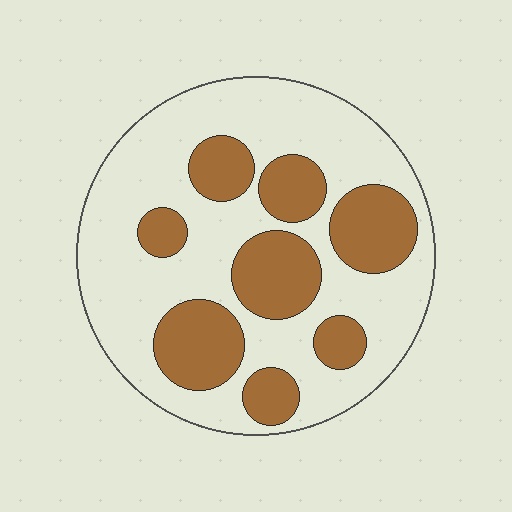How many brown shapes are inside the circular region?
8.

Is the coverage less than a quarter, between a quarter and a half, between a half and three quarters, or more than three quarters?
Between a quarter and a half.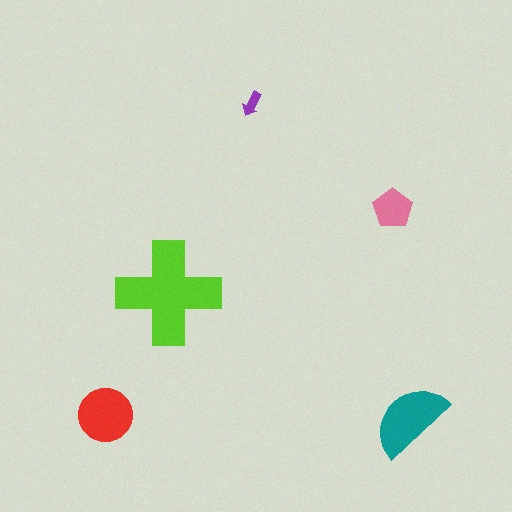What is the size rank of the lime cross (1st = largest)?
1st.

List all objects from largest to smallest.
The lime cross, the teal semicircle, the red circle, the pink pentagon, the purple arrow.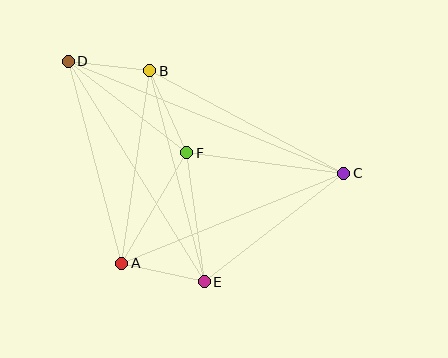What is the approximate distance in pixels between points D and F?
The distance between D and F is approximately 150 pixels.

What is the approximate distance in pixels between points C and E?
The distance between C and E is approximately 177 pixels.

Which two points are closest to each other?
Points B and D are closest to each other.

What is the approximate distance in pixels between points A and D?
The distance between A and D is approximately 209 pixels.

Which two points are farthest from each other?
Points C and D are farthest from each other.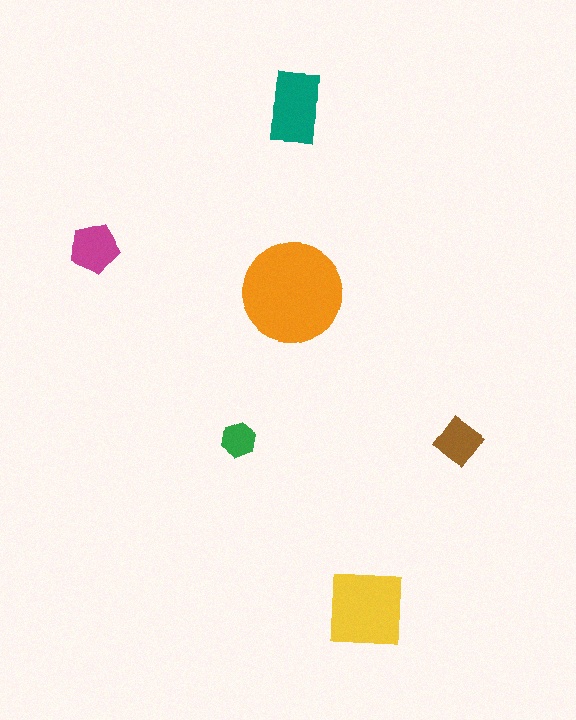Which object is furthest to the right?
The brown diamond is rightmost.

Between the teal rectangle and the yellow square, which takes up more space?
The yellow square.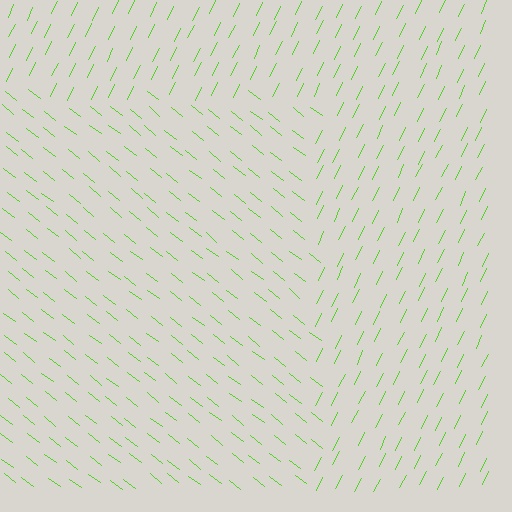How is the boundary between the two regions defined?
The boundary is defined purely by a change in line orientation (approximately 78 degrees difference). All lines are the same color and thickness.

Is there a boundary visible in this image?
Yes, there is a texture boundary formed by a change in line orientation.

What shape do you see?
I see a rectangle.